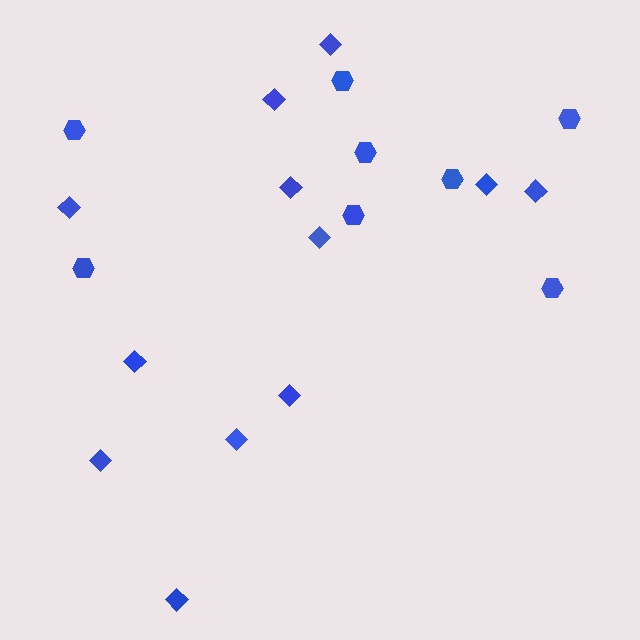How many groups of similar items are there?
There are 2 groups: one group of diamonds (12) and one group of hexagons (8).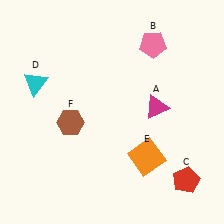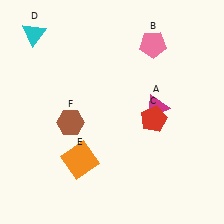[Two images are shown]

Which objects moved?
The objects that moved are: the red pentagon (C), the cyan triangle (D), the orange square (E).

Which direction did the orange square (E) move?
The orange square (E) moved left.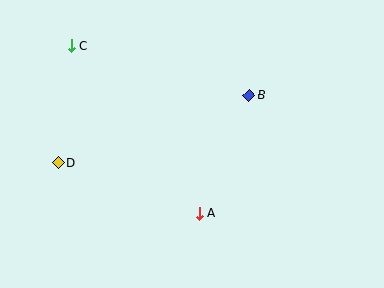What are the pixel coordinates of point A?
Point A is at (200, 213).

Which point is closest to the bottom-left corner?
Point D is closest to the bottom-left corner.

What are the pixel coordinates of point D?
Point D is at (58, 162).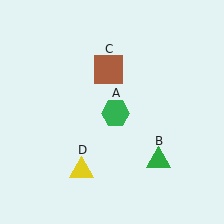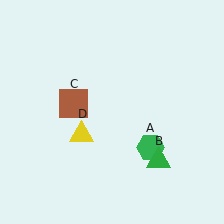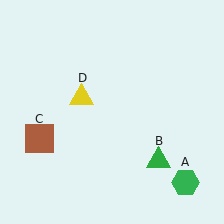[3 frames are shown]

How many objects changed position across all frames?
3 objects changed position: green hexagon (object A), brown square (object C), yellow triangle (object D).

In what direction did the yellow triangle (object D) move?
The yellow triangle (object D) moved up.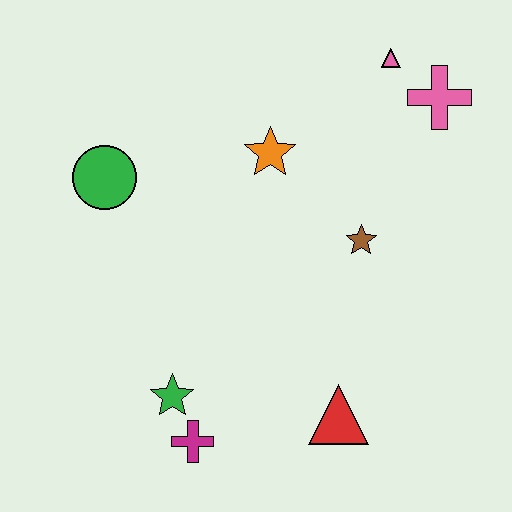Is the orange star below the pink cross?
Yes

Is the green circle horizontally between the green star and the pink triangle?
No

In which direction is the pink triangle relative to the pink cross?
The pink triangle is to the left of the pink cross.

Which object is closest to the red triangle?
The magenta cross is closest to the red triangle.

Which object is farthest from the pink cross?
The magenta cross is farthest from the pink cross.